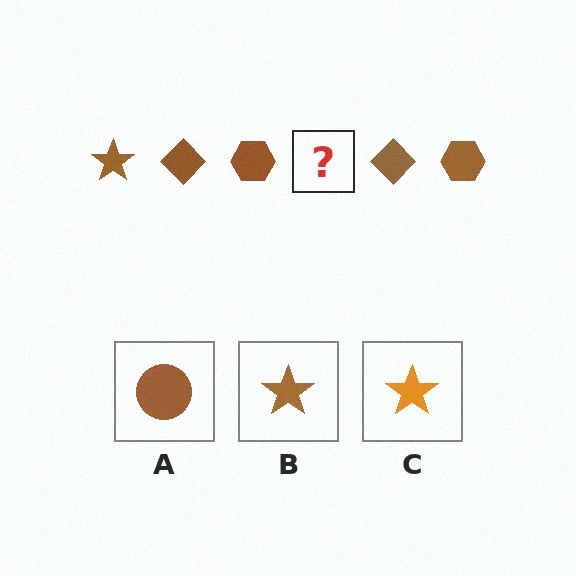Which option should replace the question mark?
Option B.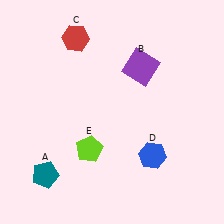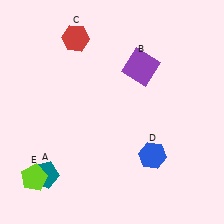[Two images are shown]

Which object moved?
The lime pentagon (E) moved left.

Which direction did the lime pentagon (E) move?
The lime pentagon (E) moved left.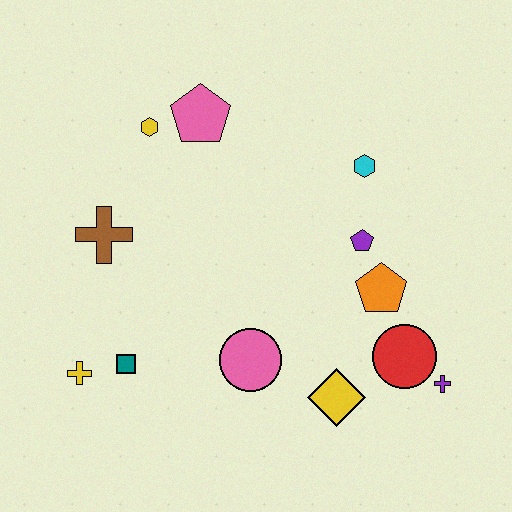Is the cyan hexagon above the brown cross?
Yes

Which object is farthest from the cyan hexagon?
The yellow cross is farthest from the cyan hexagon.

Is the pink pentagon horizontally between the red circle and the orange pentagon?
No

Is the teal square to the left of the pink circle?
Yes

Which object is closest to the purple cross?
The red circle is closest to the purple cross.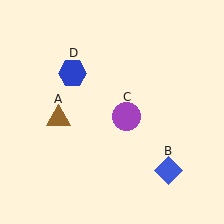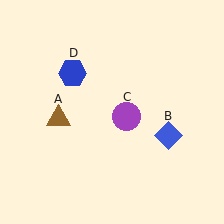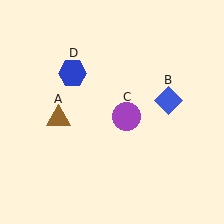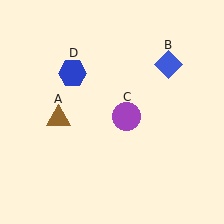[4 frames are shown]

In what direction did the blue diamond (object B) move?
The blue diamond (object B) moved up.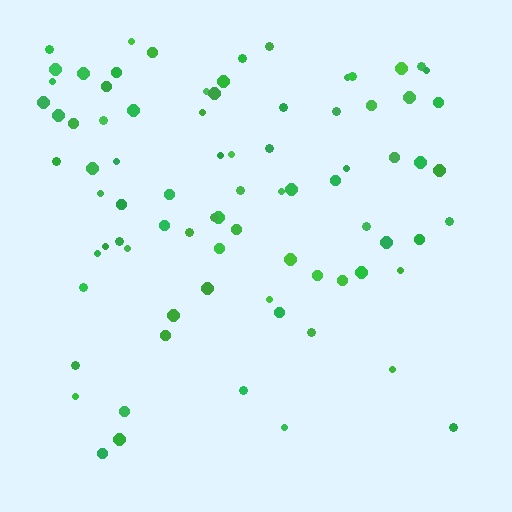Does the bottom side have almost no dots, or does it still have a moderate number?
Still a moderate number, just noticeably fewer than the top.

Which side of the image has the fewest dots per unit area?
The bottom.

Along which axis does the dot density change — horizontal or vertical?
Vertical.